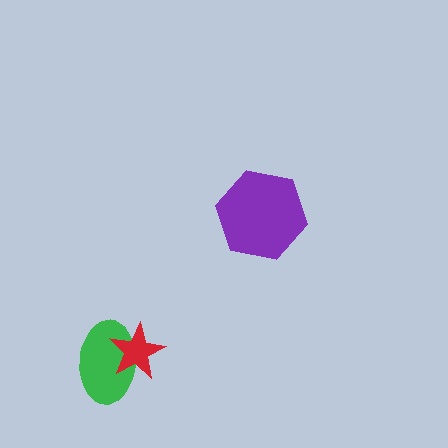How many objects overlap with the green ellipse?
1 object overlaps with the green ellipse.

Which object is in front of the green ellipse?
The red star is in front of the green ellipse.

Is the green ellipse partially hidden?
Yes, it is partially covered by another shape.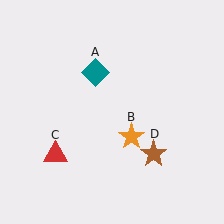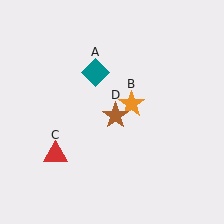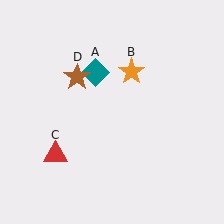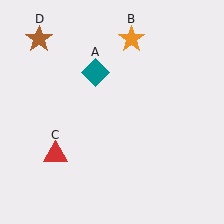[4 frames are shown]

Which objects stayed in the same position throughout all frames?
Teal diamond (object A) and red triangle (object C) remained stationary.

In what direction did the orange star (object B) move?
The orange star (object B) moved up.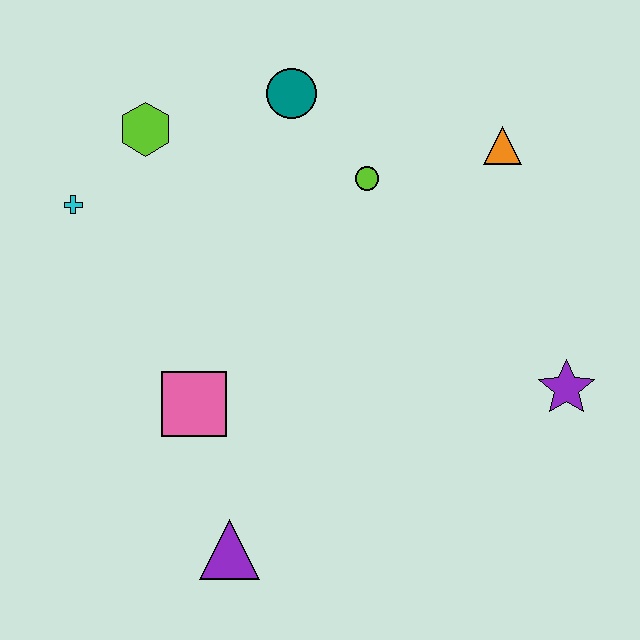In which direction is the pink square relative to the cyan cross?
The pink square is below the cyan cross.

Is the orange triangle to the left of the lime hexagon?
No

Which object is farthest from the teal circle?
The purple triangle is farthest from the teal circle.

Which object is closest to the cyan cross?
The lime hexagon is closest to the cyan cross.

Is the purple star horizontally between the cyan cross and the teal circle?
No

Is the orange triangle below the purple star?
No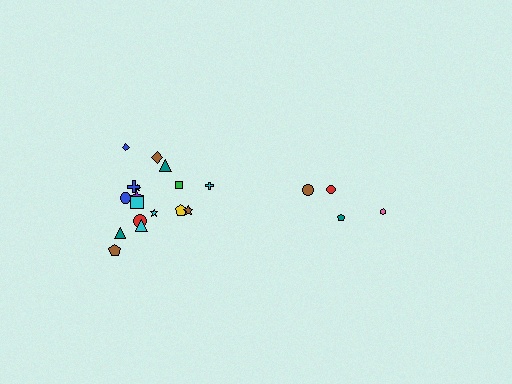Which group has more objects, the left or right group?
The left group.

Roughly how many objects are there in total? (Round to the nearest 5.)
Roughly 20 objects in total.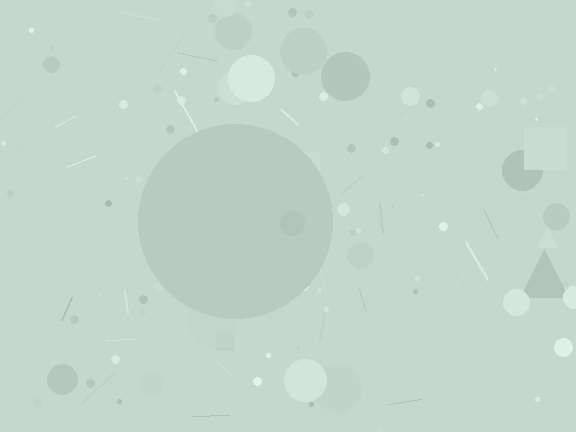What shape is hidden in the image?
A circle is hidden in the image.